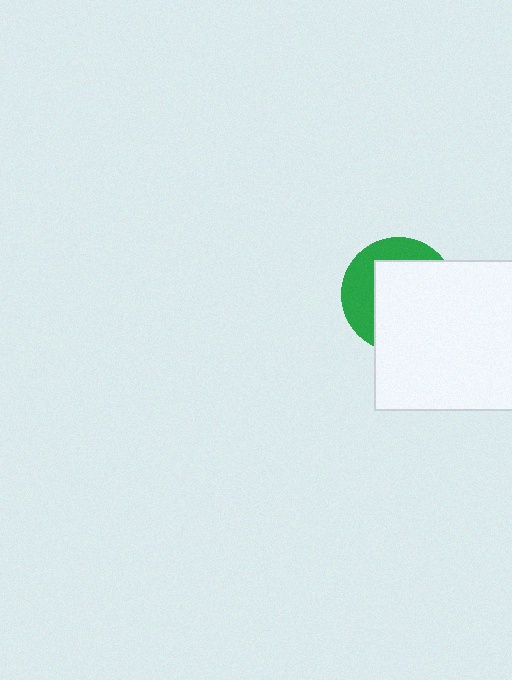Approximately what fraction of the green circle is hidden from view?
Roughly 65% of the green circle is hidden behind the white square.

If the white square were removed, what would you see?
You would see the complete green circle.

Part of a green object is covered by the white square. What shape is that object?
It is a circle.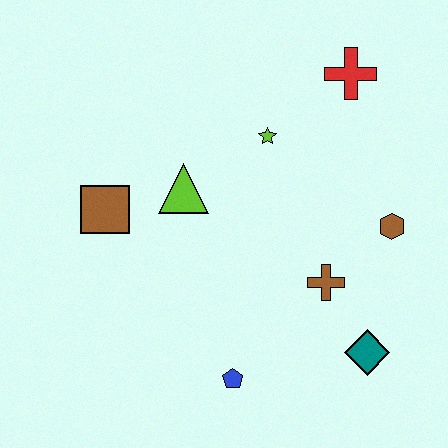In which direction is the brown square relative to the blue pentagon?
The brown square is above the blue pentagon.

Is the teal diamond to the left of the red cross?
No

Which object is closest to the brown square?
The lime triangle is closest to the brown square.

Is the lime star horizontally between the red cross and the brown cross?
No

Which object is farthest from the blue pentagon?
The red cross is farthest from the blue pentagon.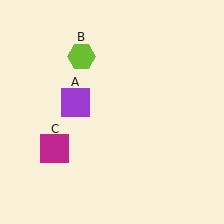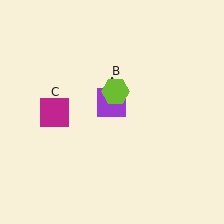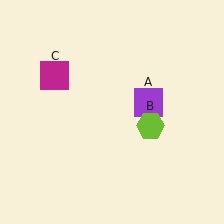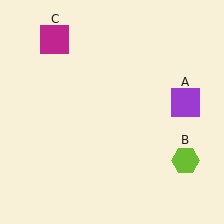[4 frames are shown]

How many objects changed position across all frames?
3 objects changed position: purple square (object A), lime hexagon (object B), magenta square (object C).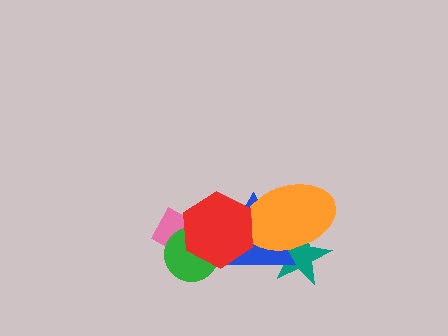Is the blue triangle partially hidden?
Yes, it is partially covered by another shape.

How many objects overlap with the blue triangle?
5 objects overlap with the blue triangle.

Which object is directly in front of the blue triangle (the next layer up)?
The pink rectangle is directly in front of the blue triangle.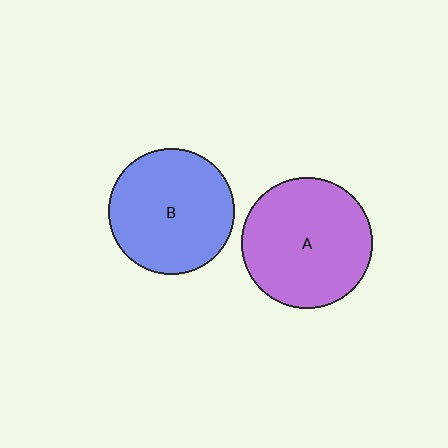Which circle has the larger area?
Circle A (purple).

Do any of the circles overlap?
No, none of the circles overlap.